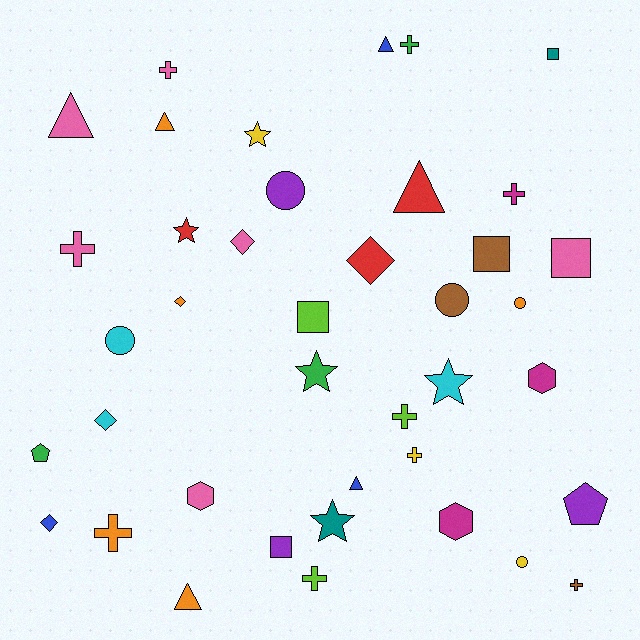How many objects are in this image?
There are 40 objects.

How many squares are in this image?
There are 5 squares.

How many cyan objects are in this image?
There are 3 cyan objects.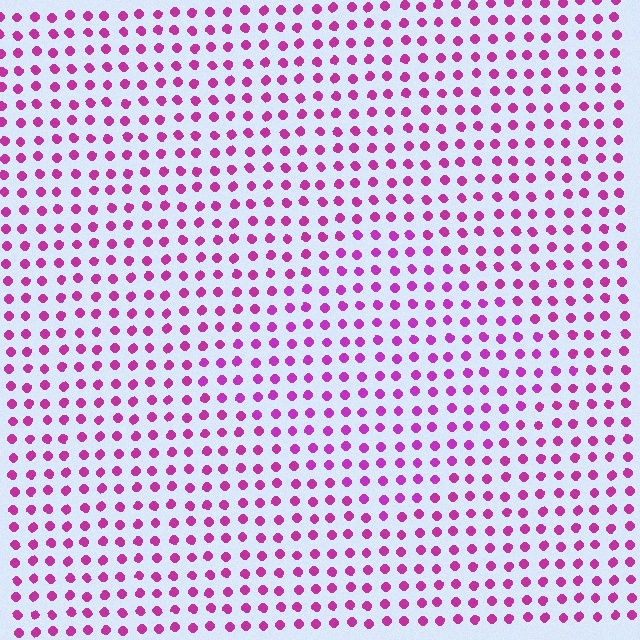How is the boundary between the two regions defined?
The boundary is defined purely by a slight shift in hue (about 14 degrees). Spacing, size, and orientation are identical on both sides.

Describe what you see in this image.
The image is filled with small magenta elements in a uniform arrangement. A diamond-shaped region is visible where the elements are tinted to a slightly different hue, forming a subtle color boundary.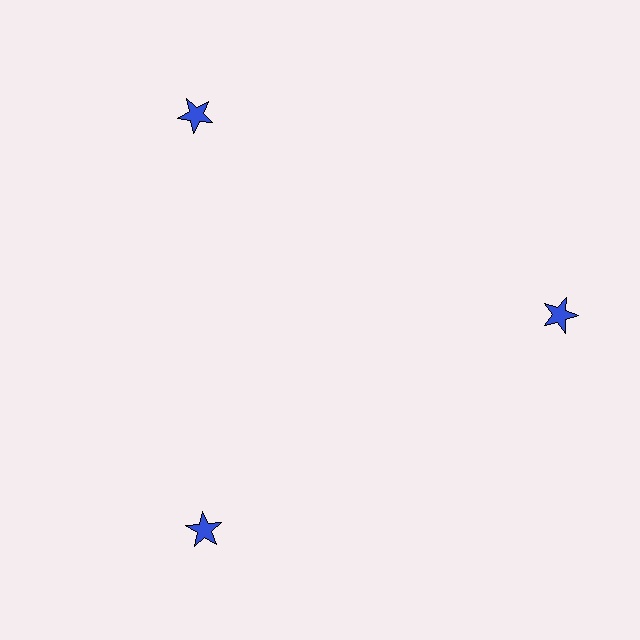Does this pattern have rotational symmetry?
Yes, this pattern has 3-fold rotational symmetry. It looks the same after rotating 120 degrees around the center.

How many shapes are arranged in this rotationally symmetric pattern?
There are 3 shapes, arranged in 3 groups of 1.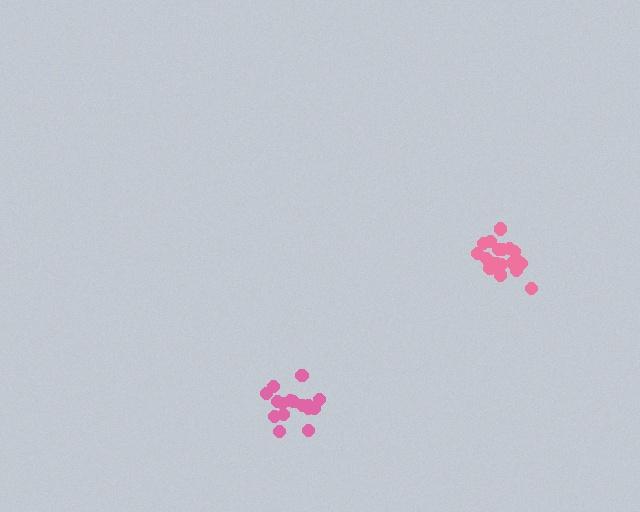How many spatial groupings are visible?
There are 2 spatial groupings.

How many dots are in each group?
Group 1: 16 dots, Group 2: 19 dots (35 total).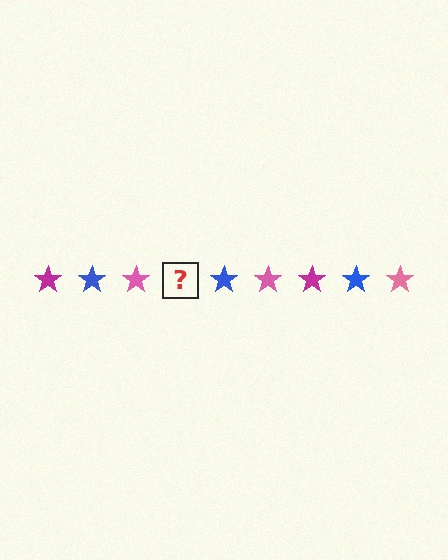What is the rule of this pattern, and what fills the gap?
The rule is that the pattern cycles through magenta, blue, pink stars. The gap should be filled with a magenta star.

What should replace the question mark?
The question mark should be replaced with a magenta star.